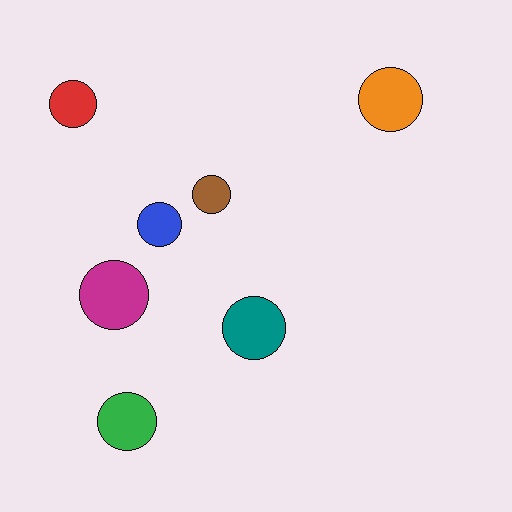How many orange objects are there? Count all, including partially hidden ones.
There is 1 orange object.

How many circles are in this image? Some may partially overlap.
There are 7 circles.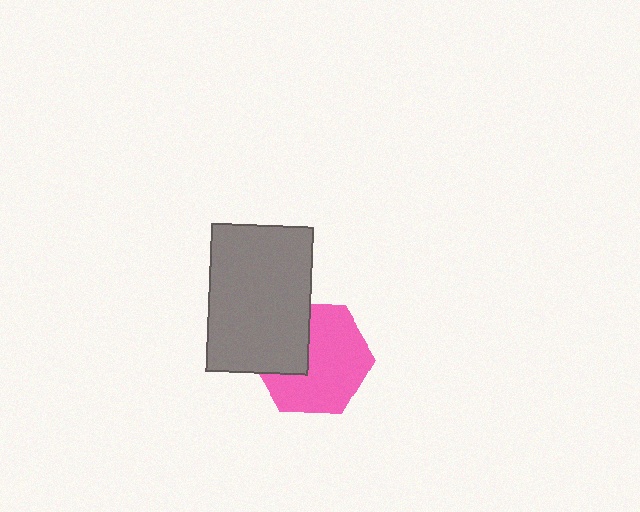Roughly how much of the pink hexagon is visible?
Most of it is visible (roughly 68%).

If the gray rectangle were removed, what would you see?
You would see the complete pink hexagon.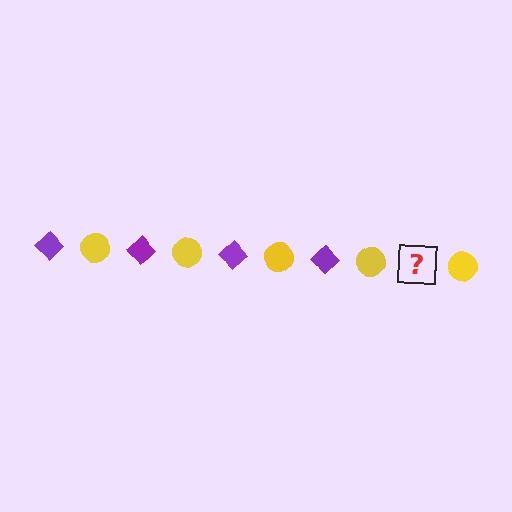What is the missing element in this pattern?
The missing element is a purple diamond.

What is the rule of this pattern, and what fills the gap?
The rule is that the pattern alternates between purple diamond and yellow circle. The gap should be filled with a purple diamond.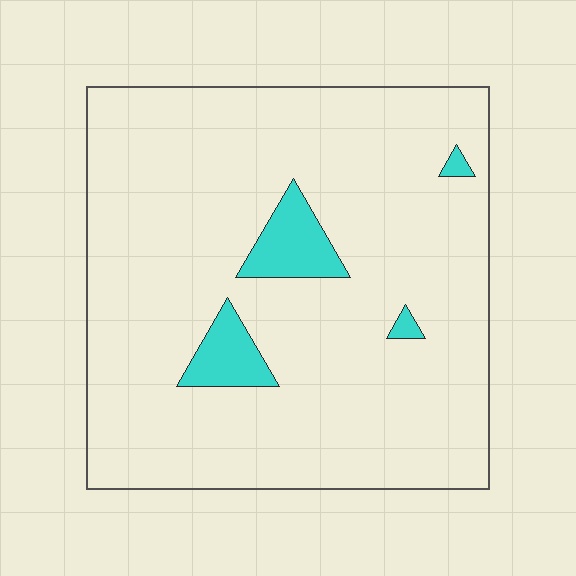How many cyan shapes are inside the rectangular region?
4.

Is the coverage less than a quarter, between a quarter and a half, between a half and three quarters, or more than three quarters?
Less than a quarter.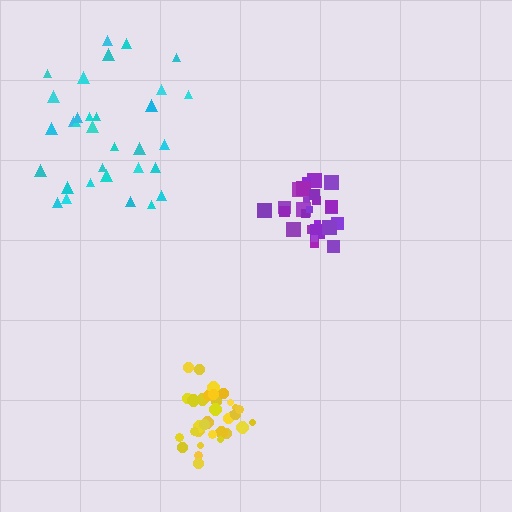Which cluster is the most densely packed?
Yellow.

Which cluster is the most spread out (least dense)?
Cyan.